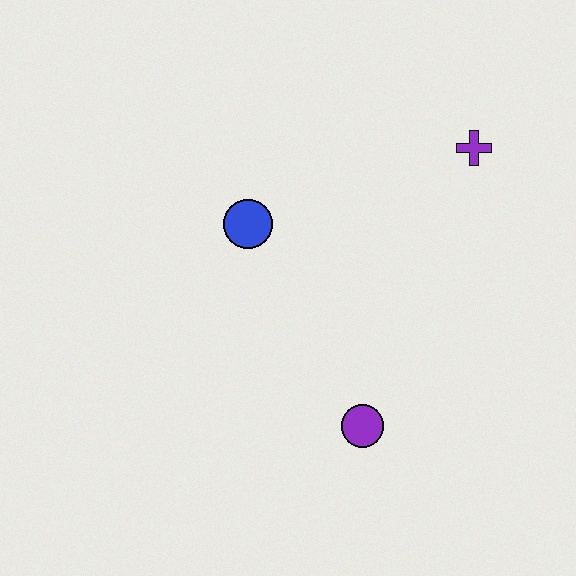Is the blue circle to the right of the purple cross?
No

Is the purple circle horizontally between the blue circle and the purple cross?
Yes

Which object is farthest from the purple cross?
The purple circle is farthest from the purple cross.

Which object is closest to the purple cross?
The blue circle is closest to the purple cross.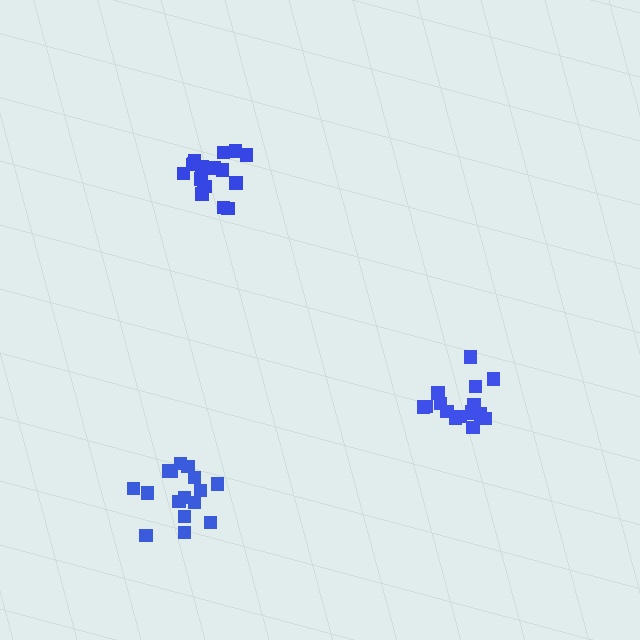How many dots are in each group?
Group 1: 16 dots, Group 2: 16 dots, Group 3: 17 dots (49 total).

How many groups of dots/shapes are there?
There are 3 groups.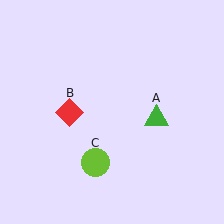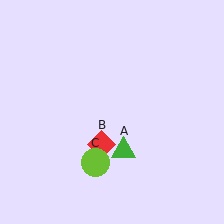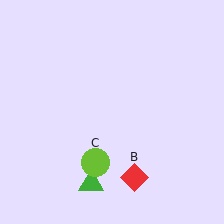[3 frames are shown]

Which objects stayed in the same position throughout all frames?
Lime circle (object C) remained stationary.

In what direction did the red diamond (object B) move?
The red diamond (object B) moved down and to the right.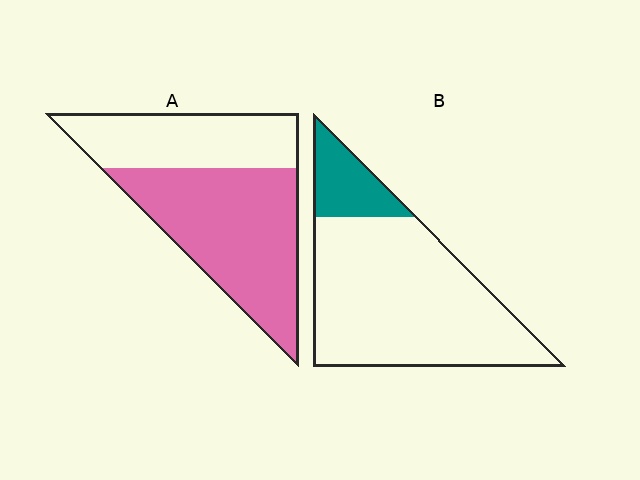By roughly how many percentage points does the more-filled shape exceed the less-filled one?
By roughly 45 percentage points (A over B).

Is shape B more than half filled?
No.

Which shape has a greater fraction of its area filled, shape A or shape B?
Shape A.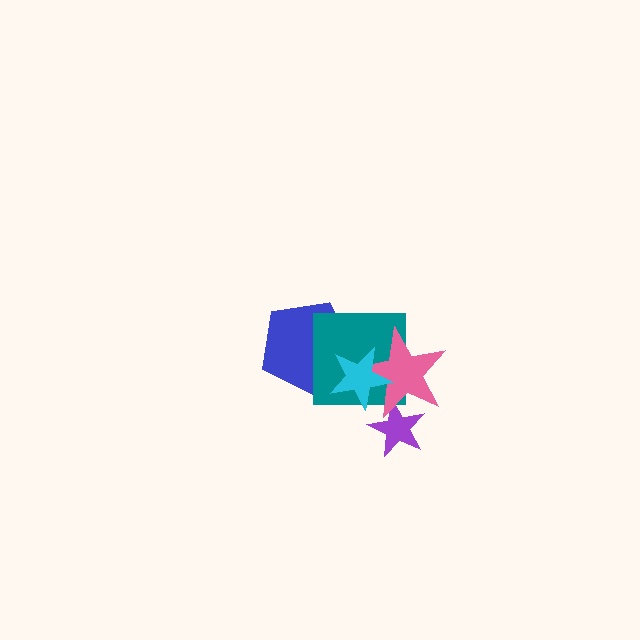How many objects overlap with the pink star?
3 objects overlap with the pink star.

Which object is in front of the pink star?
The cyan star is in front of the pink star.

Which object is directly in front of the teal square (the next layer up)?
The pink star is directly in front of the teal square.